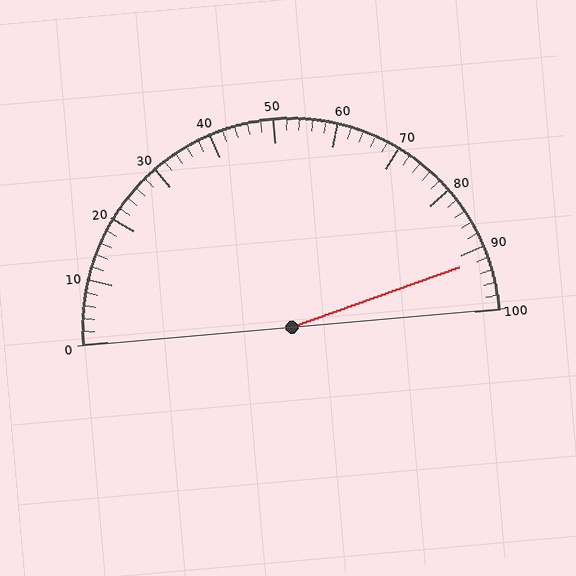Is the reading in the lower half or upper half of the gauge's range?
The reading is in the upper half of the range (0 to 100).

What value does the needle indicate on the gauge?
The needle indicates approximately 92.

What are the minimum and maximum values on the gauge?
The gauge ranges from 0 to 100.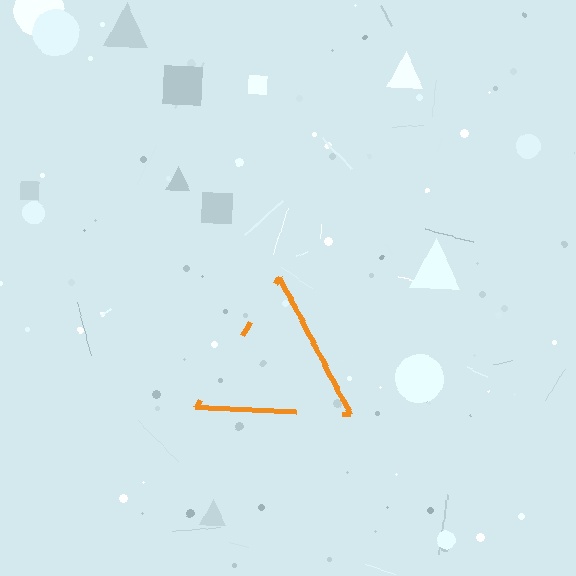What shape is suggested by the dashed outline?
The dashed outline suggests a triangle.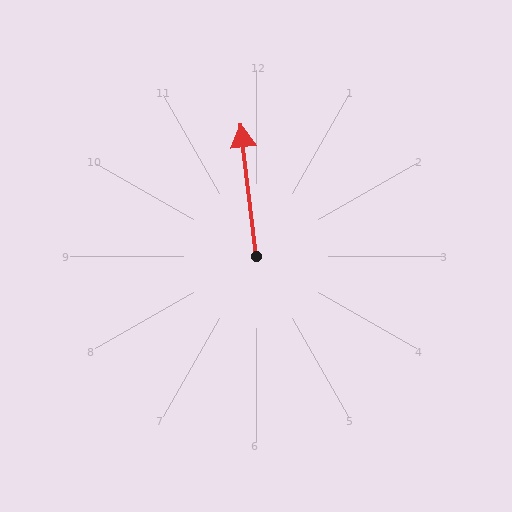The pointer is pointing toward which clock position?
Roughly 12 o'clock.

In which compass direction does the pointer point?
North.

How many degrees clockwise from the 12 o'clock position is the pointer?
Approximately 353 degrees.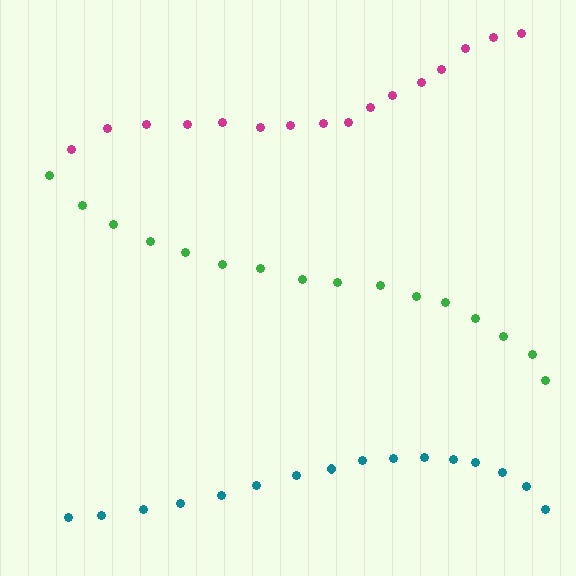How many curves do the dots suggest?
There are 3 distinct paths.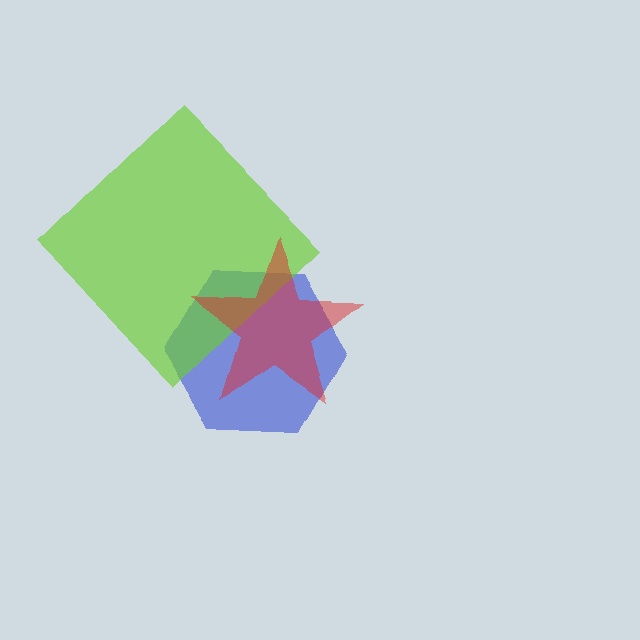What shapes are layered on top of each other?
The layered shapes are: a blue hexagon, a lime diamond, a red star.